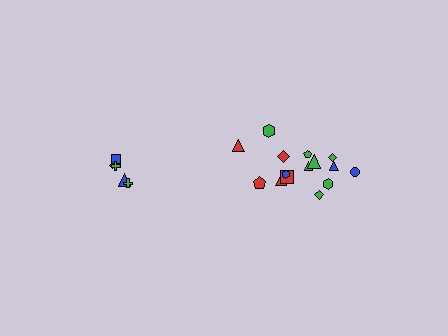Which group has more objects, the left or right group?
The right group.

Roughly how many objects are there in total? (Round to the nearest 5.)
Roughly 20 objects in total.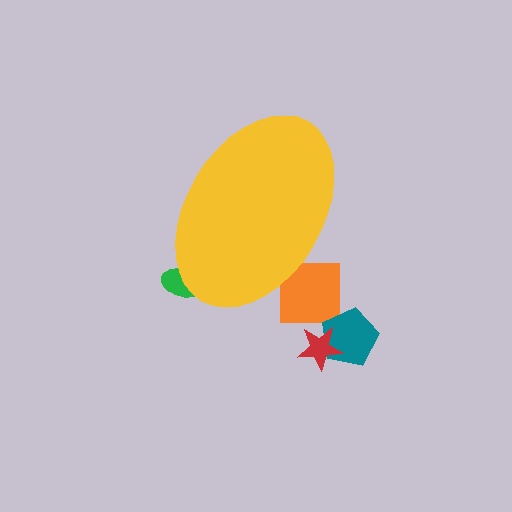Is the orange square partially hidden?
Yes, the orange square is partially hidden behind the yellow ellipse.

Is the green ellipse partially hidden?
Yes, the green ellipse is partially hidden behind the yellow ellipse.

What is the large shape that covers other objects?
A yellow ellipse.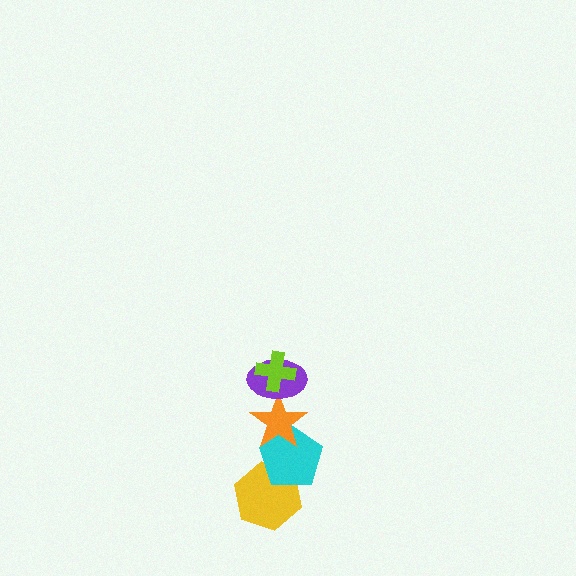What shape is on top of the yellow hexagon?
The cyan pentagon is on top of the yellow hexagon.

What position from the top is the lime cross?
The lime cross is 1st from the top.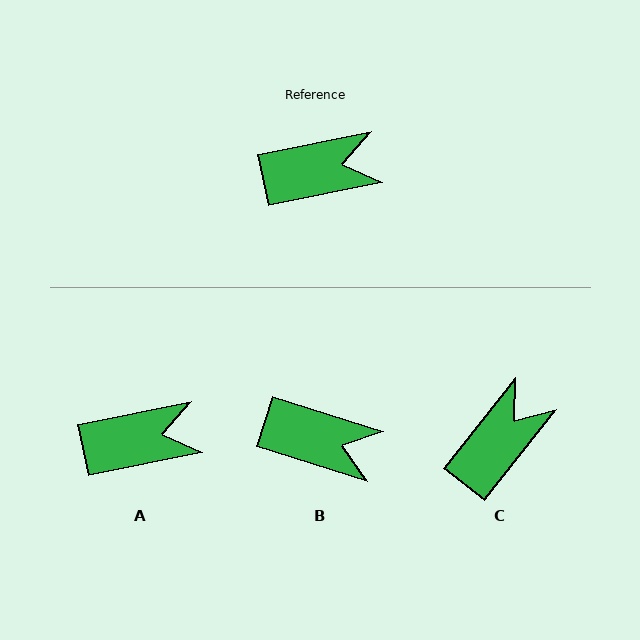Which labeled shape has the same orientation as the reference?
A.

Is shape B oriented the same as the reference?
No, it is off by about 29 degrees.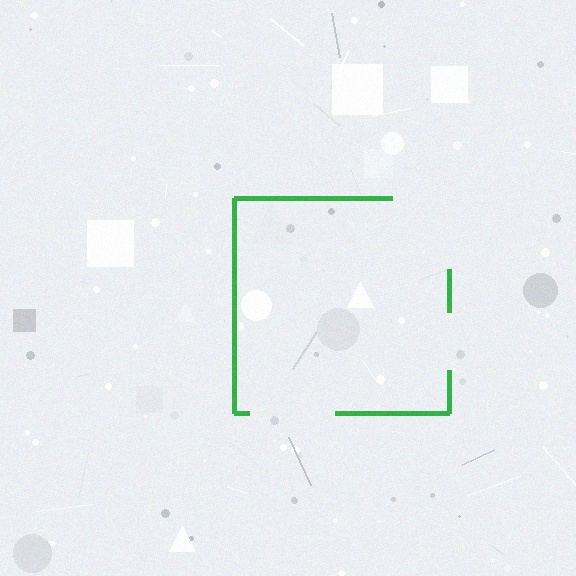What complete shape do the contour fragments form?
The contour fragments form a square.